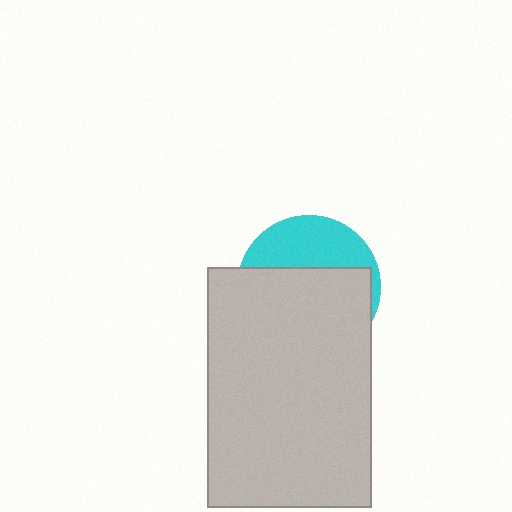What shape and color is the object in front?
The object in front is a light gray rectangle.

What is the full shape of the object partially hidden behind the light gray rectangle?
The partially hidden object is a cyan circle.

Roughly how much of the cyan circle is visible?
A small part of it is visible (roughly 35%).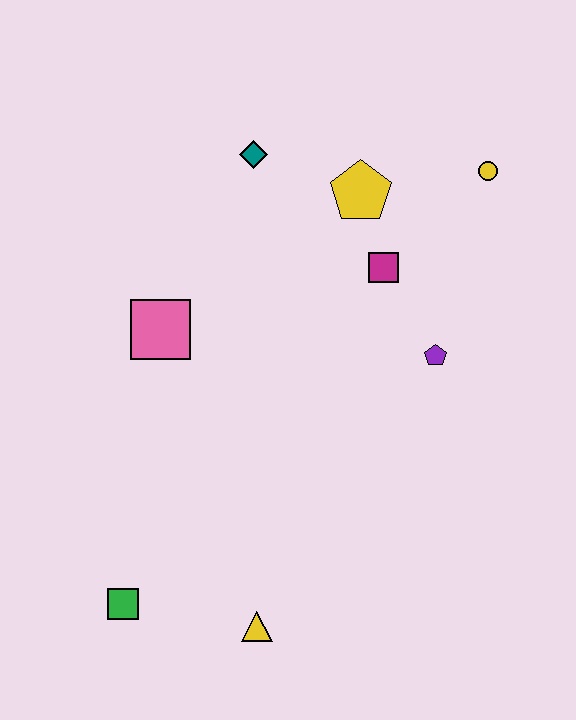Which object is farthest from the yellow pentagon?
The green square is farthest from the yellow pentagon.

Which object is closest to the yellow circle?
The yellow pentagon is closest to the yellow circle.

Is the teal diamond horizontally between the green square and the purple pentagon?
Yes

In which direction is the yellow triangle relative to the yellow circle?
The yellow triangle is below the yellow circle.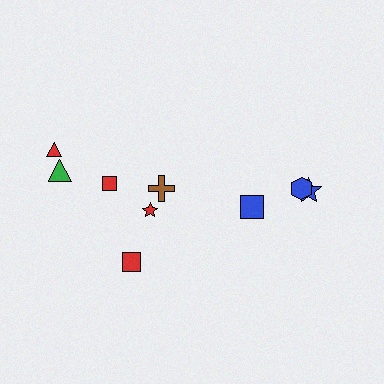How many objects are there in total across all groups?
There are 9 objects.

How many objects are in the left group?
There are 6 objects.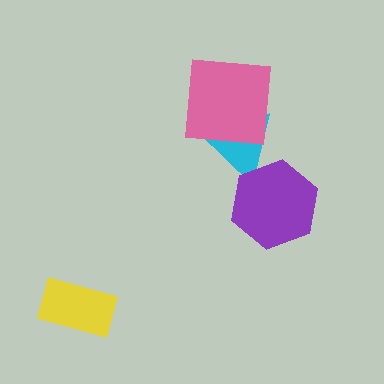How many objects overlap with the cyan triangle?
2 objects overlap with the cyan triangle.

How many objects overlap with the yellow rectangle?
0 objects overlap with the yellow rectangle.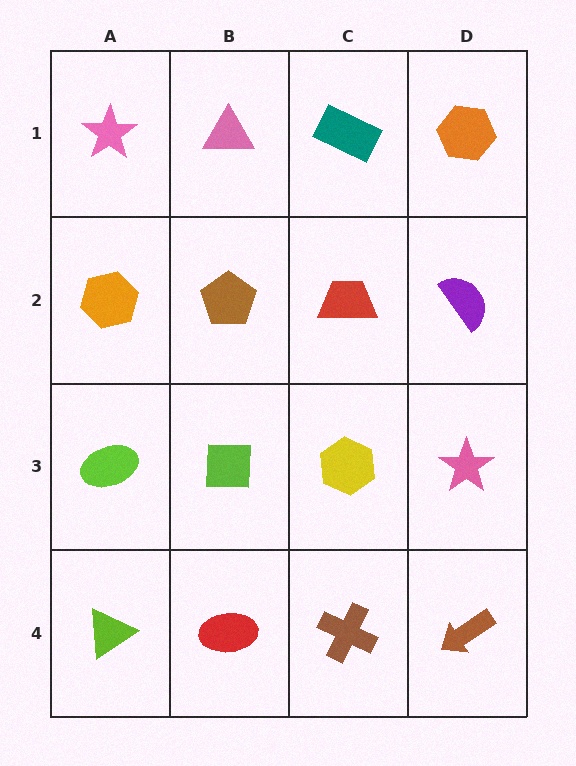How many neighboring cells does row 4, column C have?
3.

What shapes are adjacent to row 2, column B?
A pink triangle (row 1, column B), a lime square (row 3, column B), an orange hexagon (row 2, column A), a red trapezoid (row 2, column C).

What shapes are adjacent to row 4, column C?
A yellow hexagon (row 3, column C), a red ellipse (row 4, column B), a brown arrow (row 4, column D).